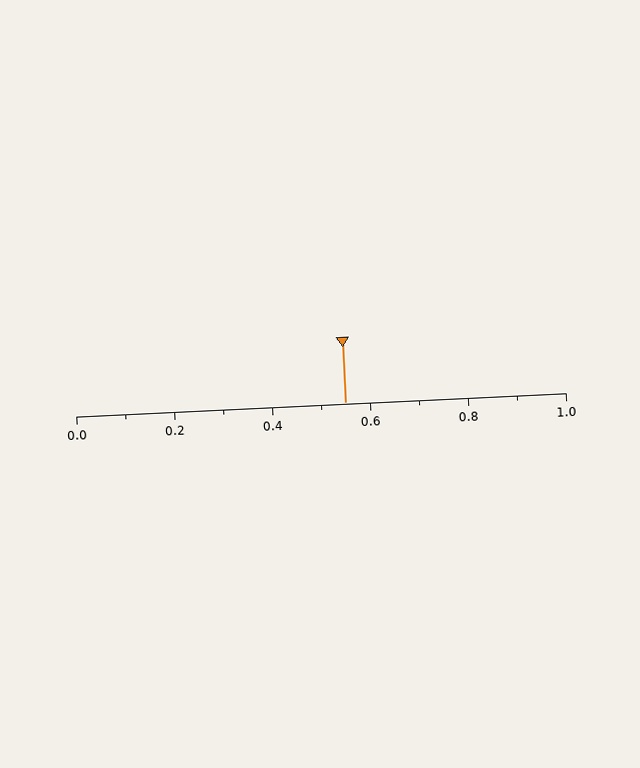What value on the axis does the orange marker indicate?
The marker indicates approximately 0.55.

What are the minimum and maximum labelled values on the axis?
The axis runs from 0.0 to 1.0.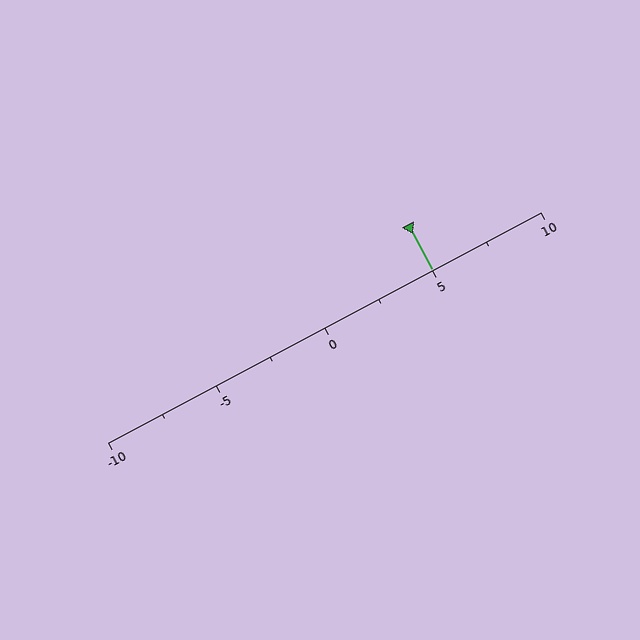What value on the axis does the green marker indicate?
The marker indicates approximately 5.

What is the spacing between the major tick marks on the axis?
The major ticks are spaced 5 apart.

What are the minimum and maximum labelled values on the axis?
The axis runs from -10 to 10.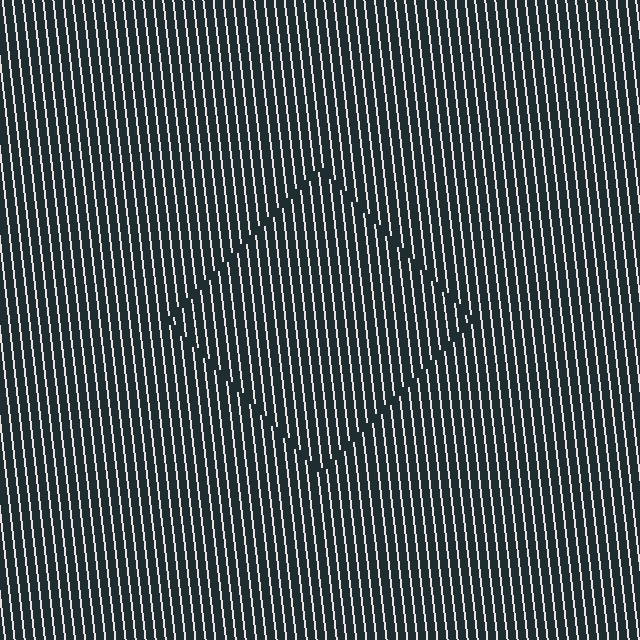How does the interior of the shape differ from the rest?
The interior of the shape contains the same grating, shifted by half a period — the contour is defined by the phase discontinuity where line-ends from the inner and outer gratings abut.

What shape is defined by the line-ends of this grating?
An illusory square. The interior of the shape contains the same grating, shifted by half a period — the contour is defined by the phase discontinuity where line-ends from the inner and outer gratings abut.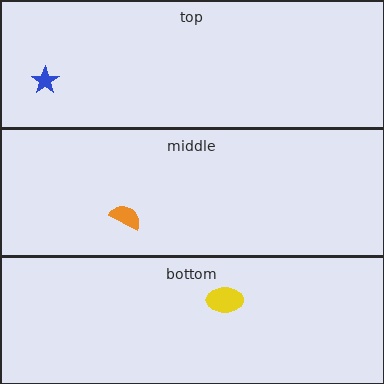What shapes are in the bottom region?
The yellow ellipse.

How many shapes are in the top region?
1.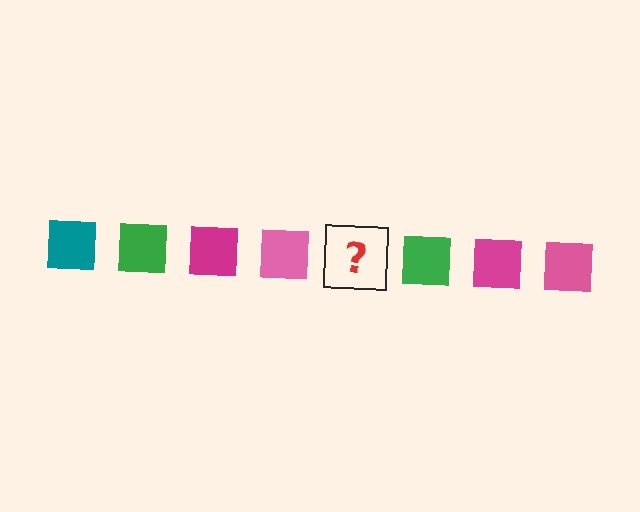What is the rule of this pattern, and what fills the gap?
The rule is that the pattern cycles through teal, green, magenta, pink squares. The gap should be filled with a teal square.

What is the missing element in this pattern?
The missing element is a teal square.